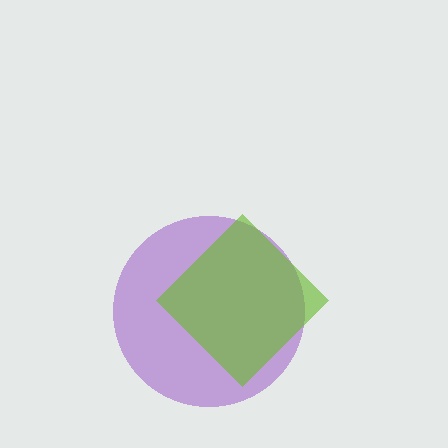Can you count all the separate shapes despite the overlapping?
Yes, there are 2 separate shapes.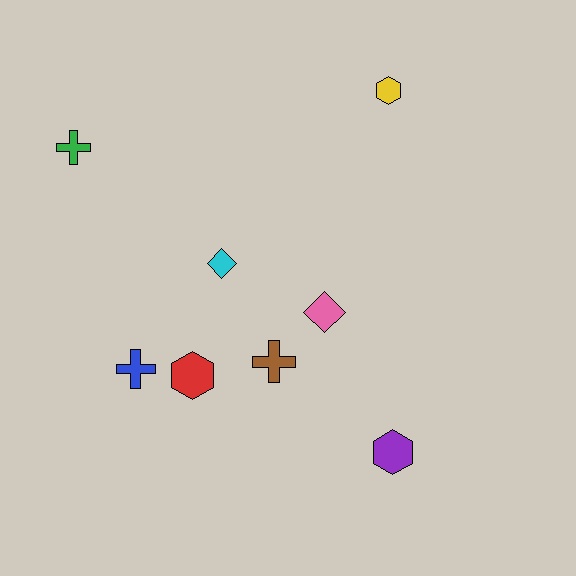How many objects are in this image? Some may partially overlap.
There are 8 objects.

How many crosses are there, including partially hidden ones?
There are 3 crosses.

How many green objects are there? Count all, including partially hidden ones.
There is 1 green object.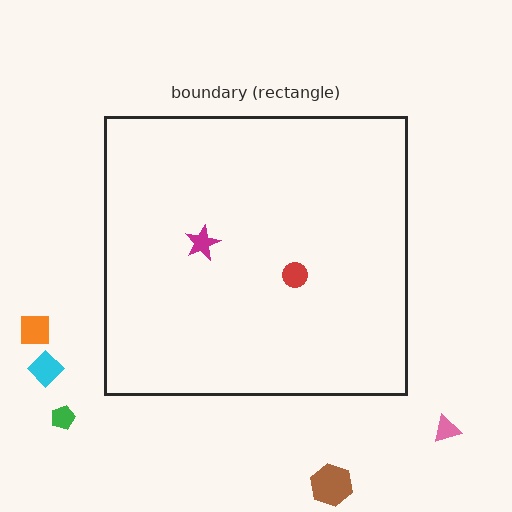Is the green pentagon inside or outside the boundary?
Outside.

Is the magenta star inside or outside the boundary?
Inside.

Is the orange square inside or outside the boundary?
Outside.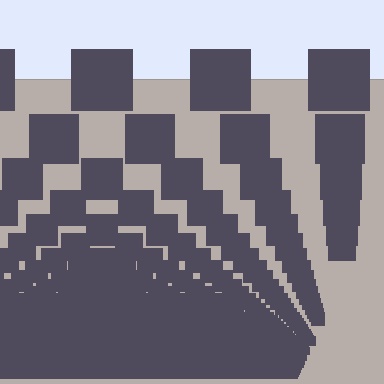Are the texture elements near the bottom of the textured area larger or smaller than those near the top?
Smaller. The gradient is inverted — elements near the bottom are smaller and denser.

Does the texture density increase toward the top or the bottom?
Density increases toward the bottom.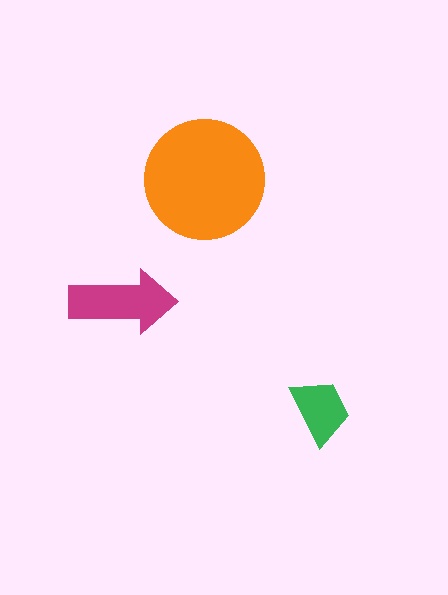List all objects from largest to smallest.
The orange circle, the magenta arrow, the green trapezoid.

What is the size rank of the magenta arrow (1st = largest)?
2nd.